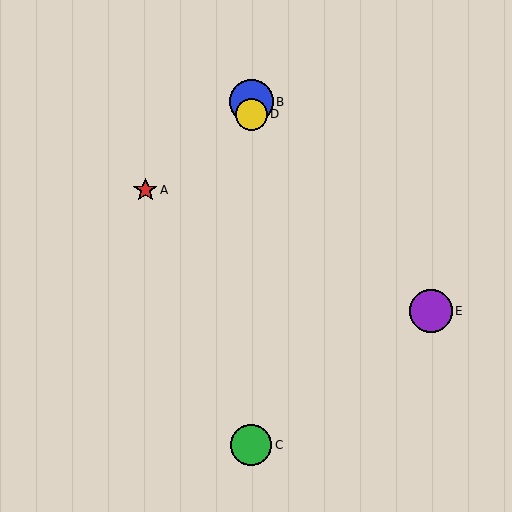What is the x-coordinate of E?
Object E is at x≈431.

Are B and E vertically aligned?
No, B is at x≈251 and E is at x≈431.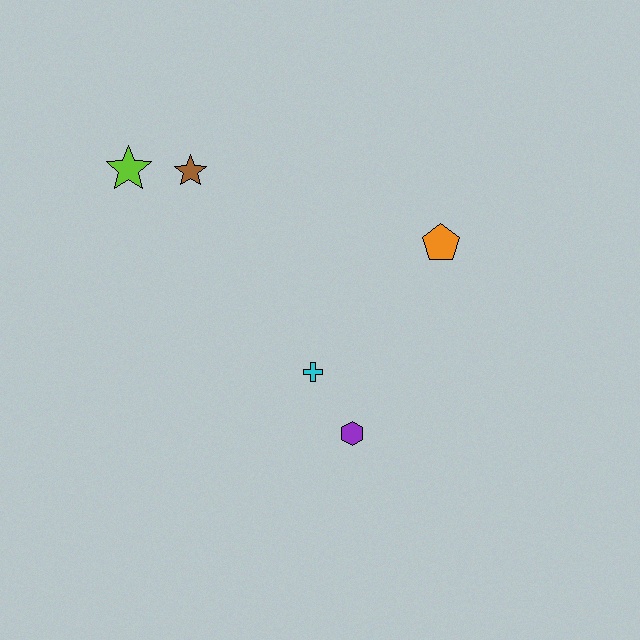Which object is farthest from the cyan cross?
The lime star is farthest from the cyan cross.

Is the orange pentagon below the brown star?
Yes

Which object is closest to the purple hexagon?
The cyan cross is closest to the purple hexagon.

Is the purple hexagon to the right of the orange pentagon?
No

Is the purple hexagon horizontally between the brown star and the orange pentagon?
Yes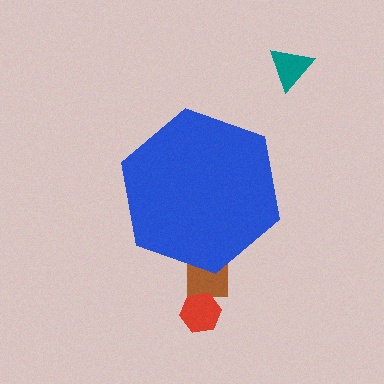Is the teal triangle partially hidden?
No, the teal triangle is fully visible.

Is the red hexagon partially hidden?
No, the red hexagon is fully visible.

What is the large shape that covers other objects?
A blue hexagon.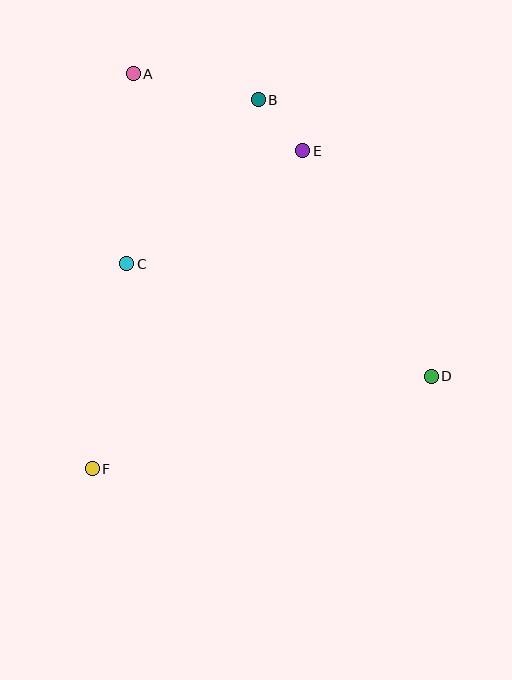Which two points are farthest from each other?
Points A and D are farthest from each other.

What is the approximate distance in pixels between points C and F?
The distance between C and F is approximately 208 pixels.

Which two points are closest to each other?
Points B and E are closest to each other.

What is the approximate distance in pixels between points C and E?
The distance between C and E is approximately 209 pixels.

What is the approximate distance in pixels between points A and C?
The distance between A and C is approximately 190 pixels.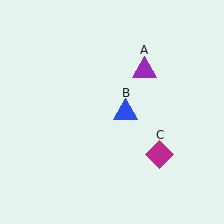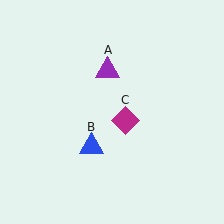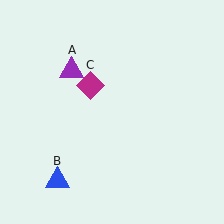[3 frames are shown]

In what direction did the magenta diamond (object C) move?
The magenta diamond (object C) moved up and to the left.